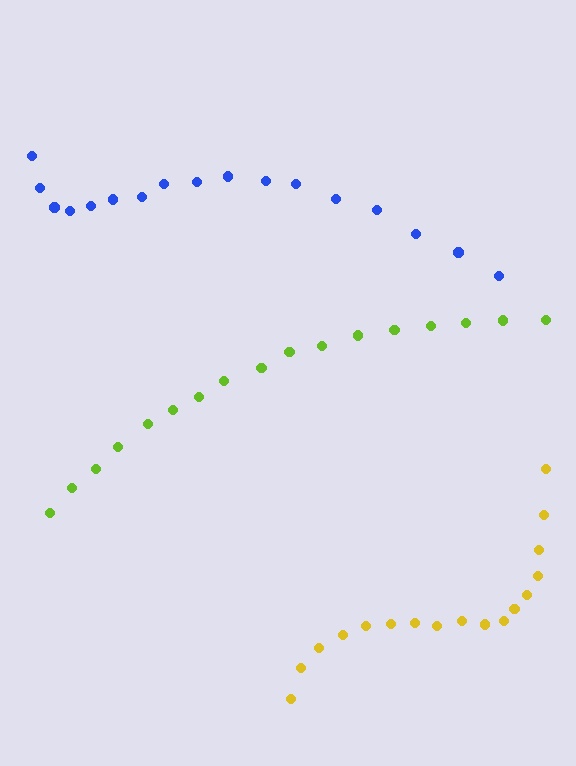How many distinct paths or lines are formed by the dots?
There are 3 distinct paths.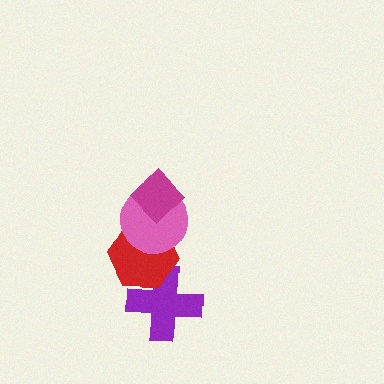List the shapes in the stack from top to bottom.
From top to bottom: the magenta diamond, the pink circle, the red hexagon, the purple cross.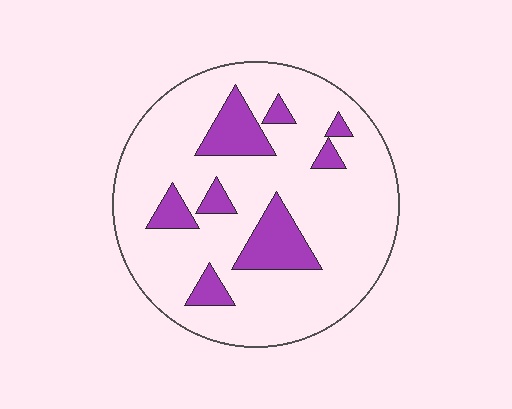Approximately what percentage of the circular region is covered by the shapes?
Approximately 20%.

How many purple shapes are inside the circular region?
8.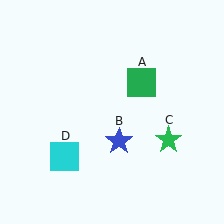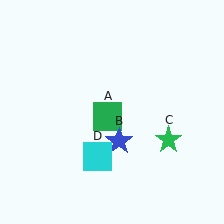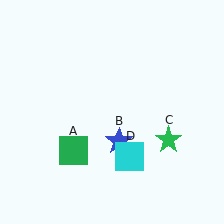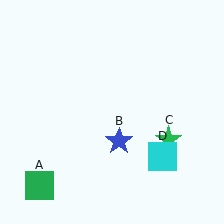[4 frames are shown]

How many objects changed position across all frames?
2 objects changed position: green square (object A), cyan square (object D).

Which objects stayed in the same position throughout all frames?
Blue star (object B) and green star (object C) remained stationary.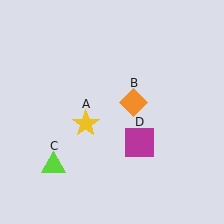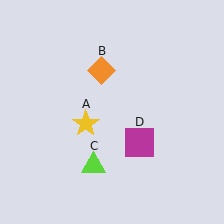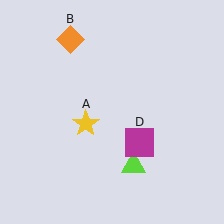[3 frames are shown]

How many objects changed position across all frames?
2 objects changed position: orange diamond (object B), lime triangle (object C).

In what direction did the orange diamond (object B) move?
The orange diamond (object B) moved up and to the left.